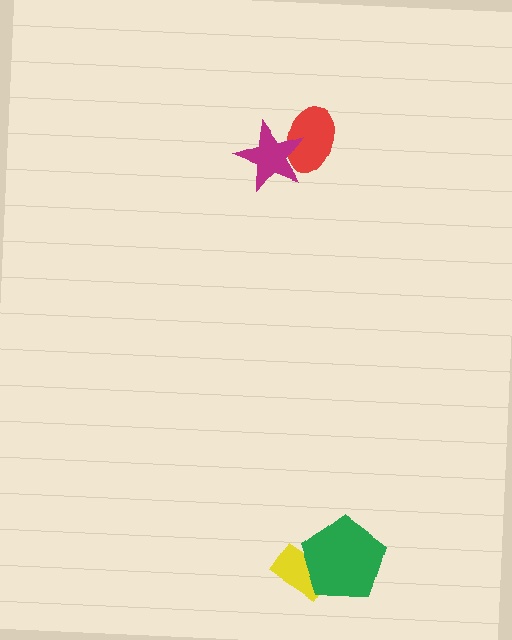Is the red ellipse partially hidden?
Yes, it is partially covered by another shape.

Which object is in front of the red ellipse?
The magenta star is in front of the red ellipse.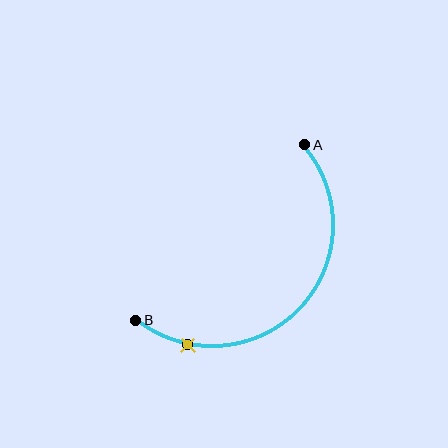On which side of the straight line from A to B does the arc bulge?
The arc bulges below and to the right of the straight line connecting A and B.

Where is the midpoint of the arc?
The arc midpoint is the point on the curve farthest from the straight line joining A and B. It sits below and to the right of that line.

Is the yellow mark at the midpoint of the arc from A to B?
No. The yellow mark lies on the arc but is closer to endpoint B. The arc midpoint would be at the point on the curve equidistant along the arc from both A and B.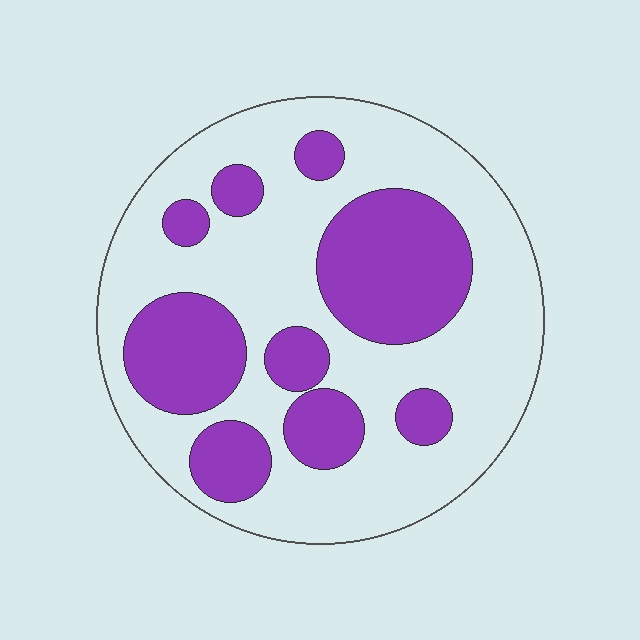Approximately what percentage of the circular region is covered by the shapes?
Approximately 35%.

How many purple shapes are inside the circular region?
9.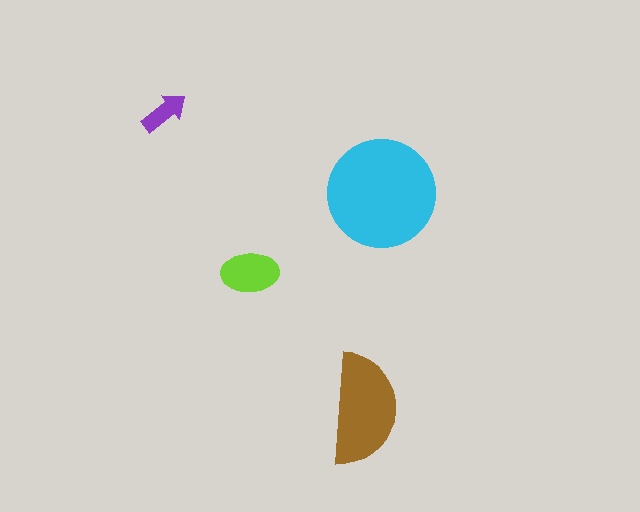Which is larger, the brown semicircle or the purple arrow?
The brown semicircle.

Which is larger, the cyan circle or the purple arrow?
The cyan circle.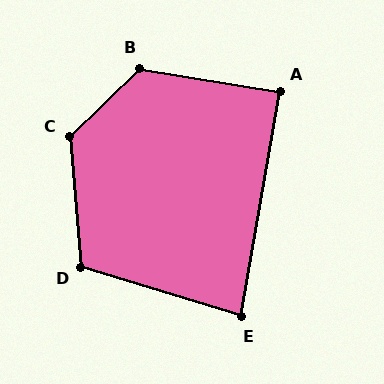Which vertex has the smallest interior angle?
E, at approximately 83 degrees.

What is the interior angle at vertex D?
Approximately 112 degrees (obtuse).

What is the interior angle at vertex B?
Approximately 127 degrees (obtuse).